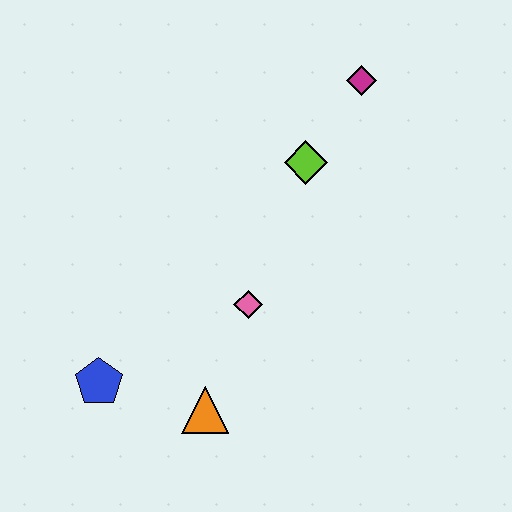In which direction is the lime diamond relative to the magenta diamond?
The lime diamond is below the magenta diamond.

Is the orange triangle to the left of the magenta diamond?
Yes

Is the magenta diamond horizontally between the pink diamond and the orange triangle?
No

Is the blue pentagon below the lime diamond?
Yes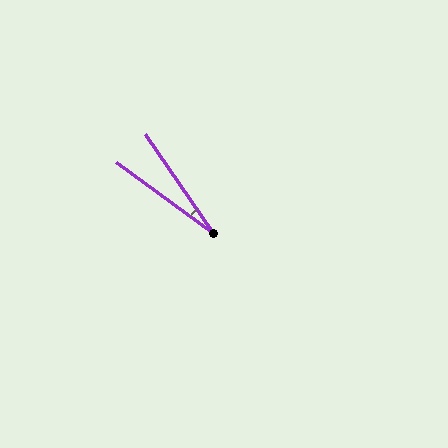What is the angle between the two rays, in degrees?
Approximately 19 degrees.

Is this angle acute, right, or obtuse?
It is acute.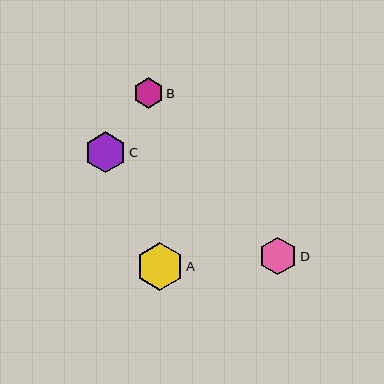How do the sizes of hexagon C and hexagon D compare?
Hexagon C and hexagon D are approximately the same size.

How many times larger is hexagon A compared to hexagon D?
Hexagon A is approximately 1.3 times the size of hexagon D.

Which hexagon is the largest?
Hexagon A is the largest with a size of approximately 47 pixels.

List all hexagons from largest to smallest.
From largest to smallest: A, C, D, B.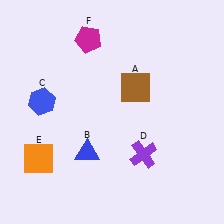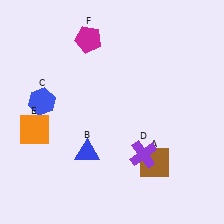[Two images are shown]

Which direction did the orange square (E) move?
The orange square (E) moved up.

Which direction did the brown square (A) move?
The brown square (A) moved down.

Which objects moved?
The objects that moved are: the brown square (A), the orange square (E).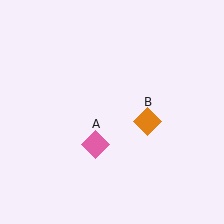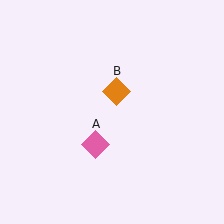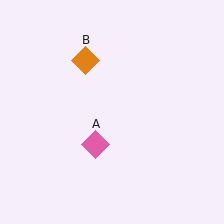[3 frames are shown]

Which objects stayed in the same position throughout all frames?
Pink diamond (object A) remained stationary.